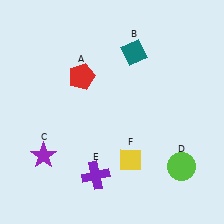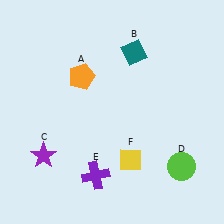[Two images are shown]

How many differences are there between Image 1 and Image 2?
There is 1 difference between the two images.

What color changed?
The pentagon (A) changed from red in Image 1 to orange in Image 2.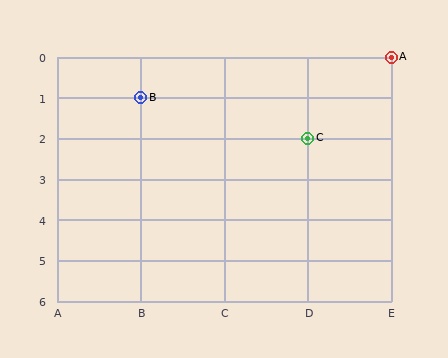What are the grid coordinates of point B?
Point B is at grid coordinates (B, 1).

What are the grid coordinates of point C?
Point C is at grid coordinates (D, 2).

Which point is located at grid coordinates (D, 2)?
Point C is at (D, 2).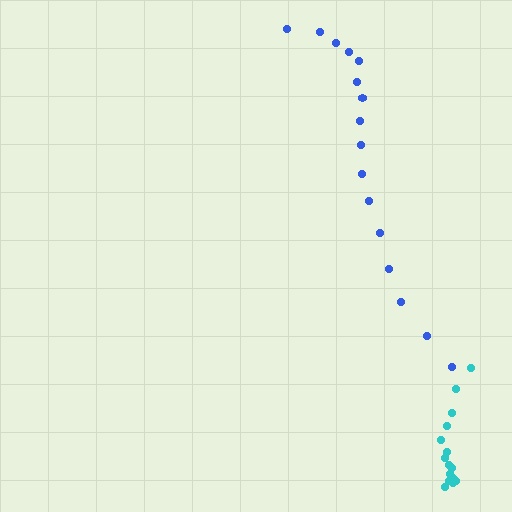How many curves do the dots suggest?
There are 2 distinct paths.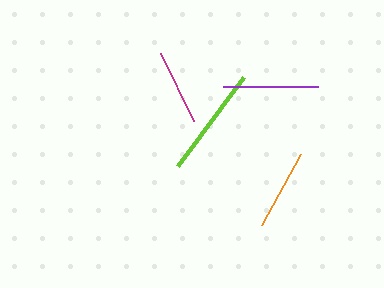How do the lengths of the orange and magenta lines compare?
The orange and magenta lines are approximately the same length.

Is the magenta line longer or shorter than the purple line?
The purple line is longer than the magenta line.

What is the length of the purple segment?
The purple segment is approximately 95 pixels long.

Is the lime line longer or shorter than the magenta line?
The lime line is longer than the magenta line.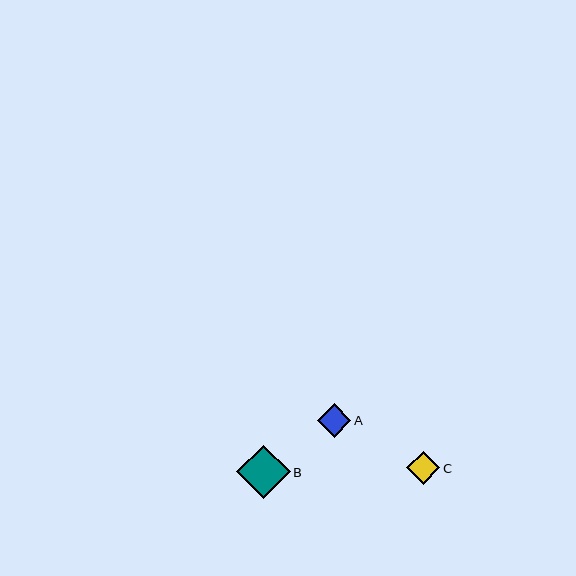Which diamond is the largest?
Diamond B is the largest with a size of approximately 53 pixels.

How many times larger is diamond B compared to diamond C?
Diamond B is approximately 1.6 times the size of diamond C.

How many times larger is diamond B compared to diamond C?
Diamond B is approximately 1.6 times the size of diamond C.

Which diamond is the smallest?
Diamond C is the smallest with a size of approximately 33 pixels.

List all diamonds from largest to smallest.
From largest to smallest: B, A, C.